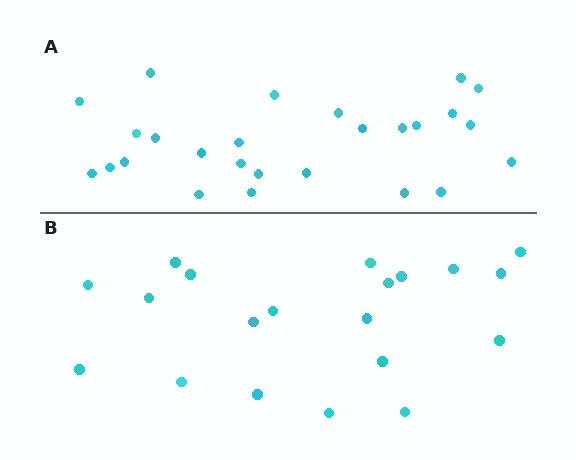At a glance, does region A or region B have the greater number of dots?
Region A (the top region) has more dots.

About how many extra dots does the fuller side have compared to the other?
Region A has about 6 more dots than region B.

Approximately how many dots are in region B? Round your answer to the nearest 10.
About 20 dots.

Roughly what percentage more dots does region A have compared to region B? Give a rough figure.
About 30% more.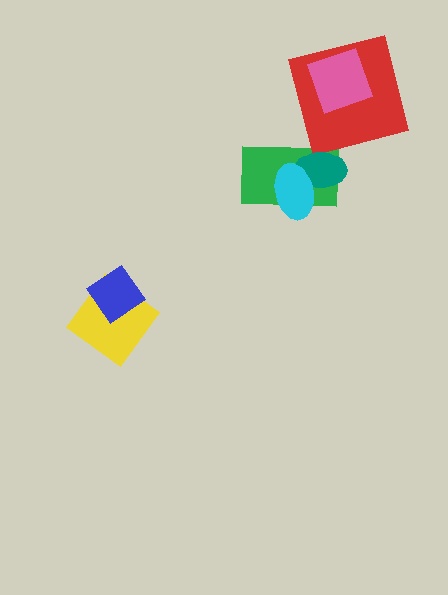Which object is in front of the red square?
The pink diamond is in front of the red square.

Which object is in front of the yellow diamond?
The blue diamond is in front of the yellow diamond.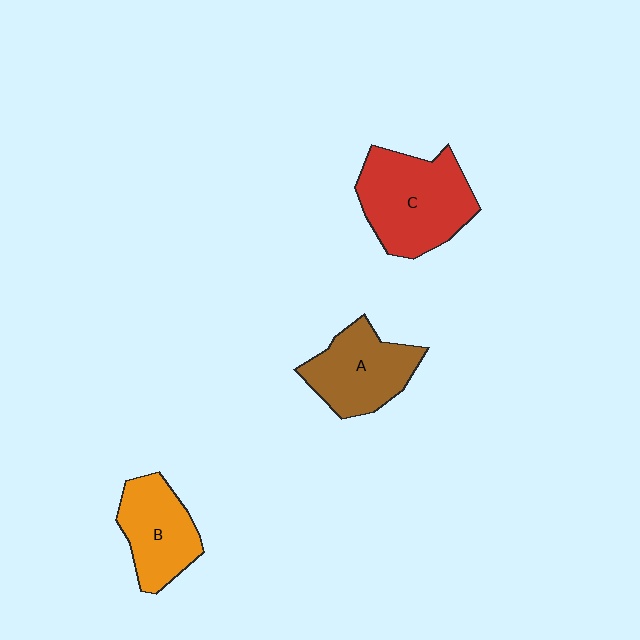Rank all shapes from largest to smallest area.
From largest to smallest: C (red), A (brown), B (orange).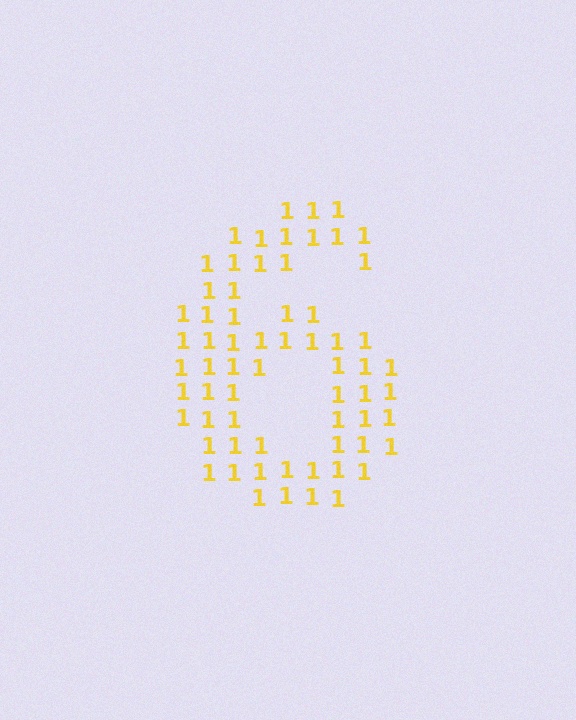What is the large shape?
The large shape is the digit 6.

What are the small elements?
The small elements are digit 1's.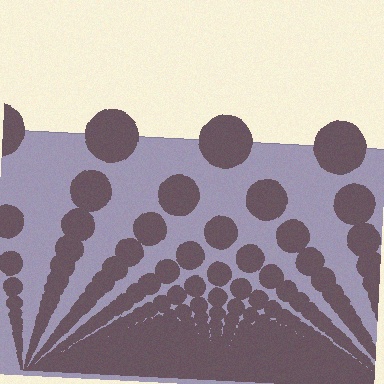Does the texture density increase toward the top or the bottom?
Density increases toward the bottom.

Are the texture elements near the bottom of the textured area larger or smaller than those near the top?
Smaller. The gradient is inverted — elements near the bottom are smaller and denser.